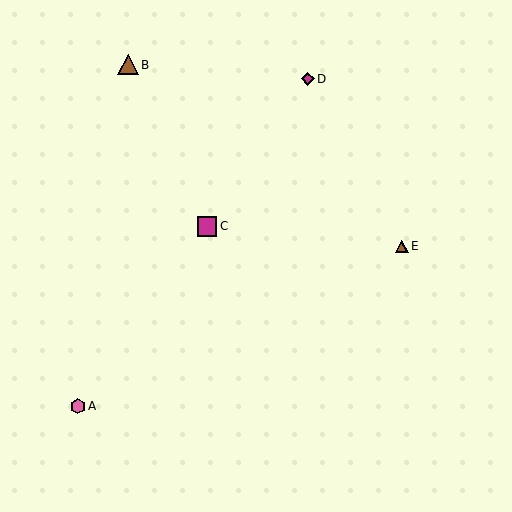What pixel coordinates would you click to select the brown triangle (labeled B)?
Click at (128, 65) to select the brown triangle B.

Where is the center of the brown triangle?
The center of the brown triangle is at (402, 246).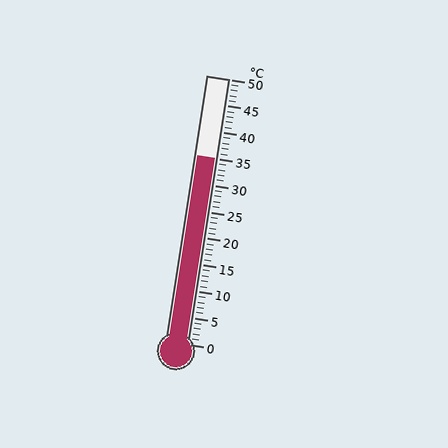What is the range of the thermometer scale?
The thermometer scale ranges from 0°C to 50°C.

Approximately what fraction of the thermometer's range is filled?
The thermometer is filled to approximately 70% of its range.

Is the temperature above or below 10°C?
The temperature is above 10°C.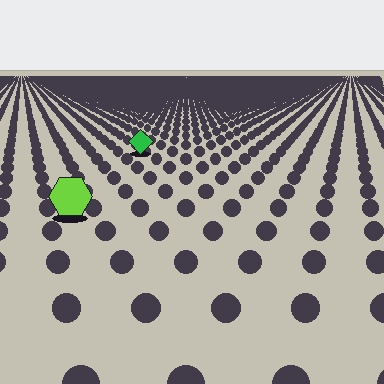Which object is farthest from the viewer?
The green diamond is farthest from the viewer. It appears smaller and the ground texture around it is denser.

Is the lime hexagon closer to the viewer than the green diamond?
Yes. The lime hexagon is closer — you can tell from the texture gradient: the ground texture is coarser near it.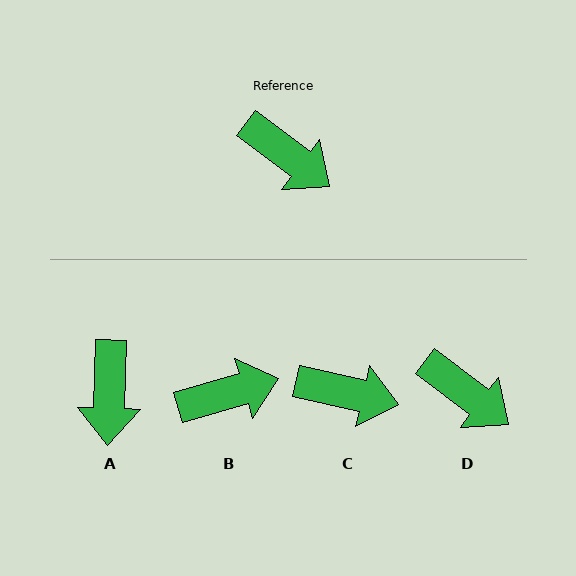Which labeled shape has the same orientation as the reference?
D.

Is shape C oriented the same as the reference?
No, it is off by about 24 degrees.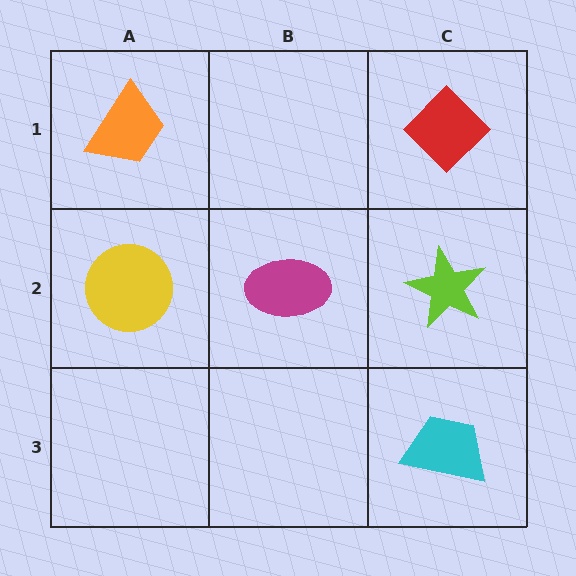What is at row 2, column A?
A yellow circle.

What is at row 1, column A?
An orange trapezoid.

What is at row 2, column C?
A lime star.